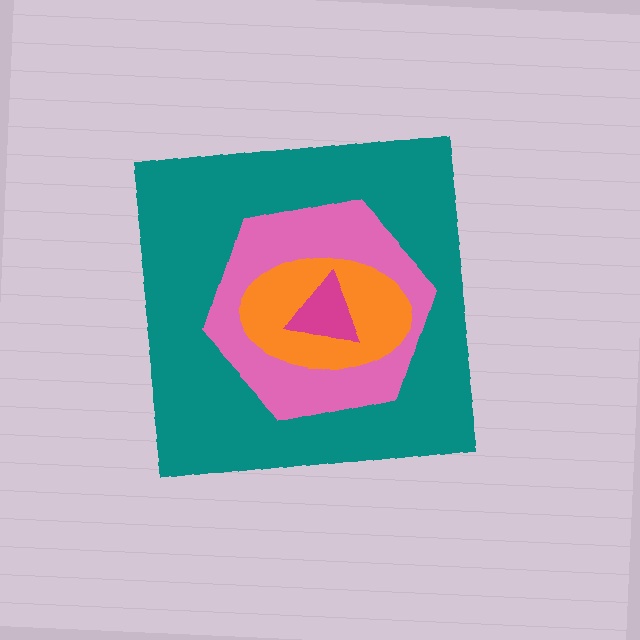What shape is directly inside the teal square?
The pink hexagon.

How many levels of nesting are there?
4.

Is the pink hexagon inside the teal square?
Yes.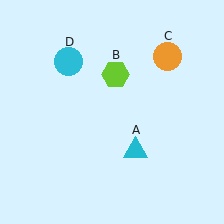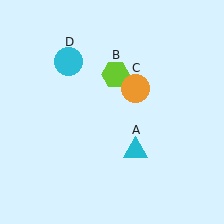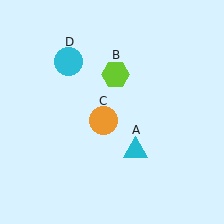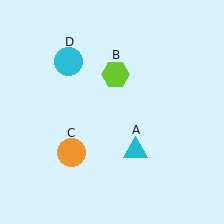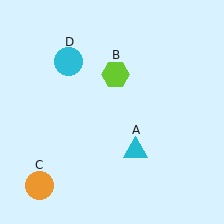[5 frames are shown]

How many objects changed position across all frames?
1 object changed position: orange circle (object C).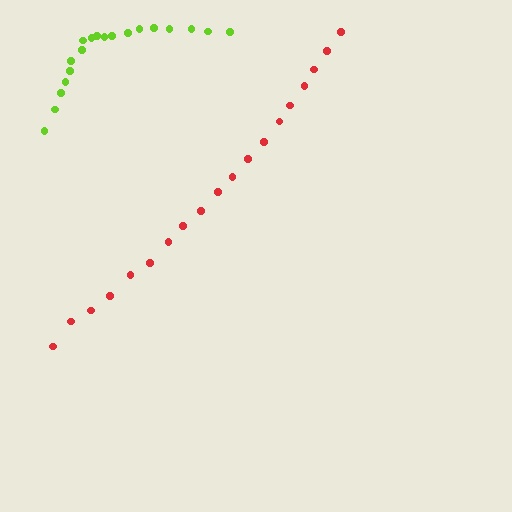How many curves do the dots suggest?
There are 2 distinct paths.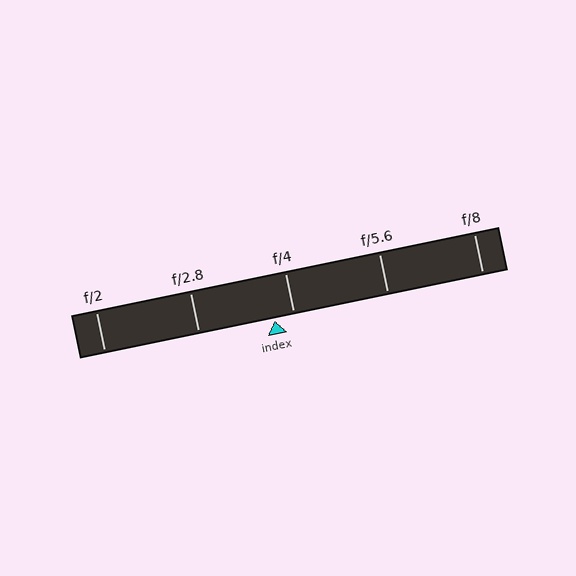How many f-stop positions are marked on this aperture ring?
There are 5 f-stop positions marked.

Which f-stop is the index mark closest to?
The index mark is closest to f/4.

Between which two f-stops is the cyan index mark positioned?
The index mark is between f/2.8 and f/4.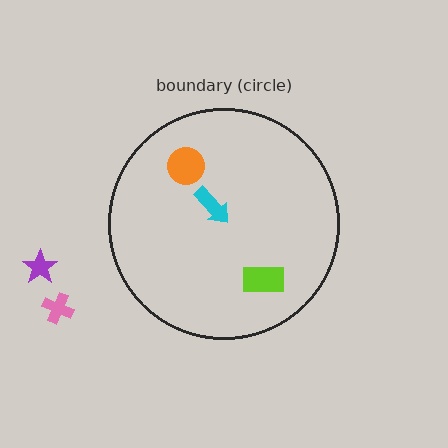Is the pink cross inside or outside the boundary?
Outside.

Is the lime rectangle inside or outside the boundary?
Inside.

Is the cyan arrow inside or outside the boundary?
Inside.